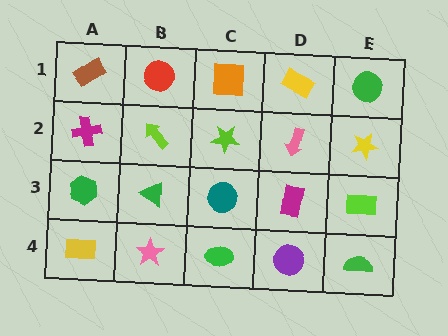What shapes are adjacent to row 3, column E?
A yellow star (row 2, column E), a green semicircle (row 4, column E), a magenta rectangle (row 3, column D).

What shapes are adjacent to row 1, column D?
A pink arrow (row 2, column D), an orange square (row 1, column C), a green circle (row 1, column E).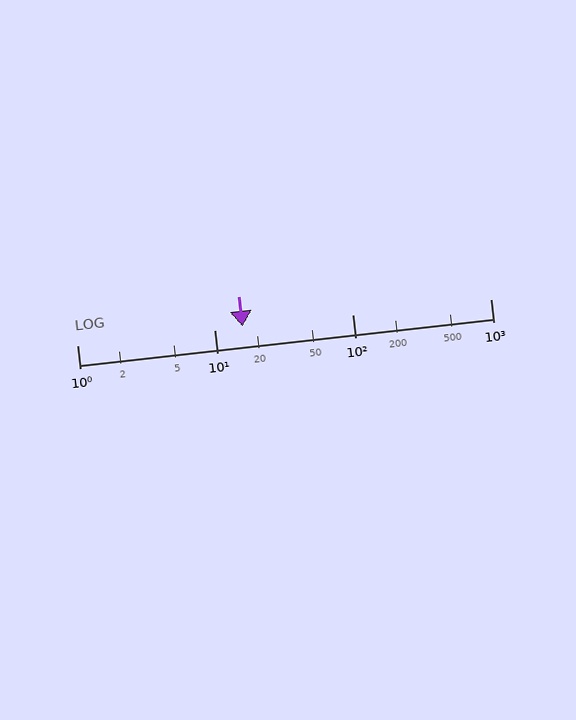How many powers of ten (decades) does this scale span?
The scale spans 3 decades, from 1 to 1000.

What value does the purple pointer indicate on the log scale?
The pointer indicates approximately 16.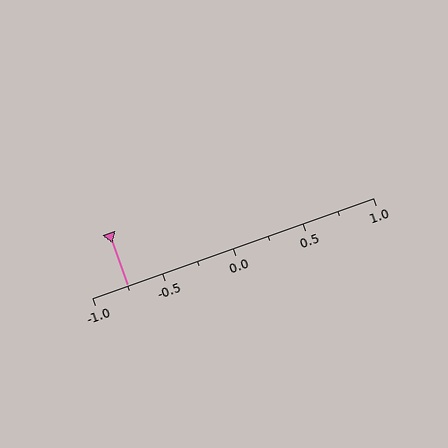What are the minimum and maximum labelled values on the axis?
The axis runs from -1.0 to 1.0.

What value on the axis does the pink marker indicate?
The marker indicates approximately -0.75.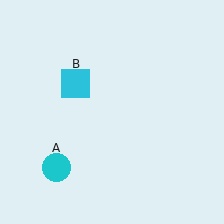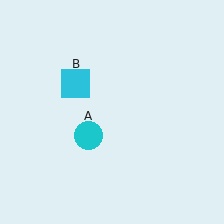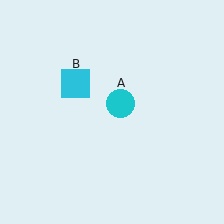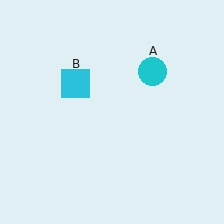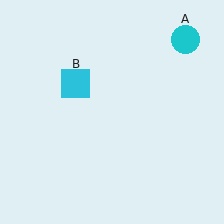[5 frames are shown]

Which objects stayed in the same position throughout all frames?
Cyan square (object B) remained stationary.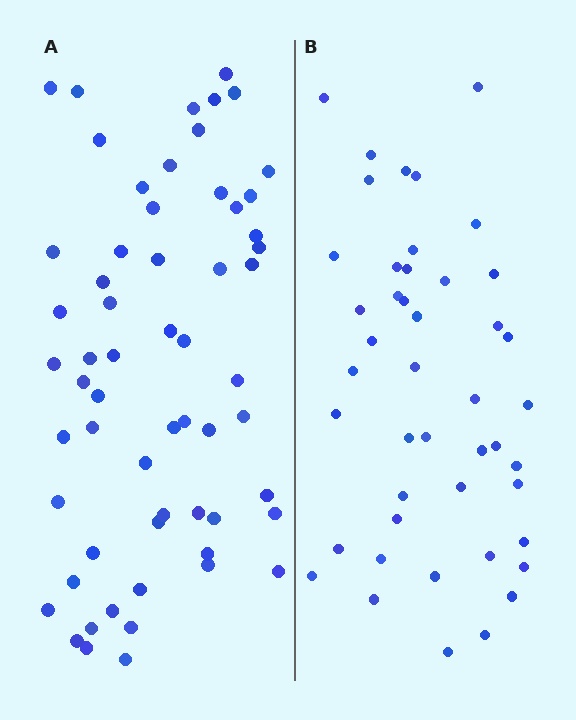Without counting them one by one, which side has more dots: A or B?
Region A (the left region) has more dots.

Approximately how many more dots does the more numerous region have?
Region A has approximately 15 more dots than region B.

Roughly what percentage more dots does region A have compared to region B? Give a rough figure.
About 35% more.